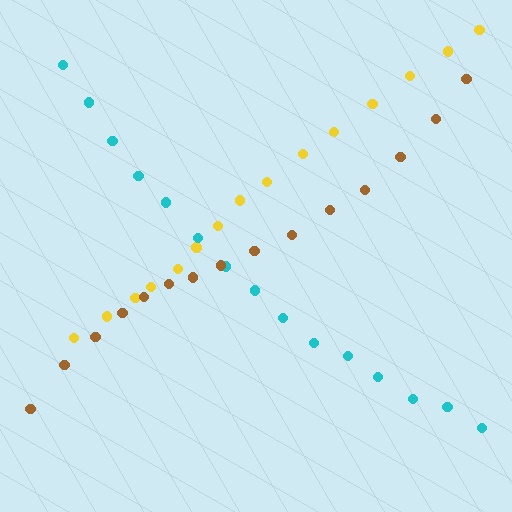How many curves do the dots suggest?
There are 3 distinct paths.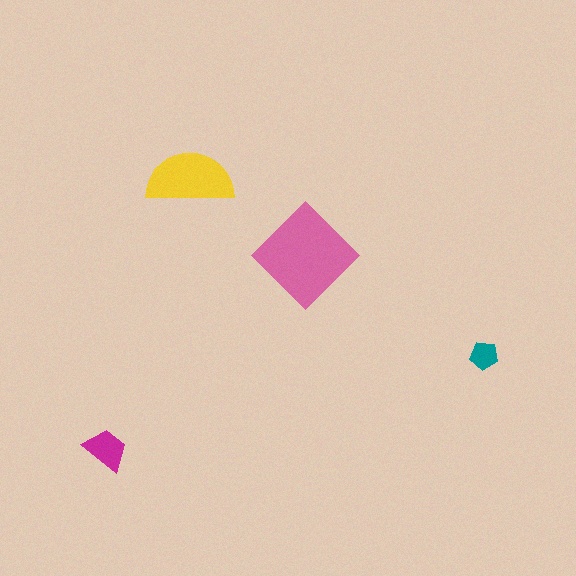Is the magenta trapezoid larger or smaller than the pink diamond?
Smaller.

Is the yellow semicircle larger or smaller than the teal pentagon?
Larger.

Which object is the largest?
The pink diamond.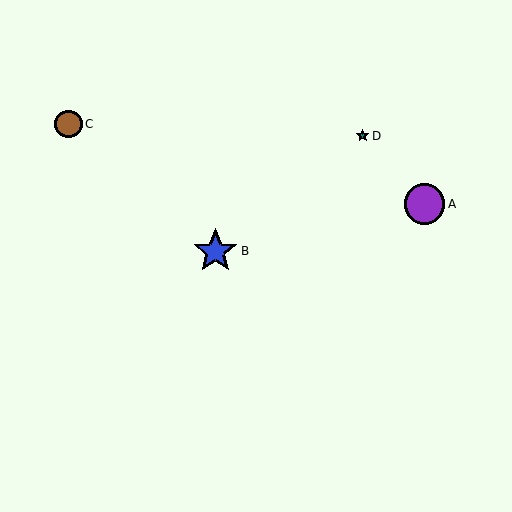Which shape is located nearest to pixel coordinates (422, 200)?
The purple circle (labeled A) at (425, 204) is nearest to that location.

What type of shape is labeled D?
Shape D is a teal star.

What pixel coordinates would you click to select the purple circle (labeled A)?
Click at (425, 204) to select the purple circle A.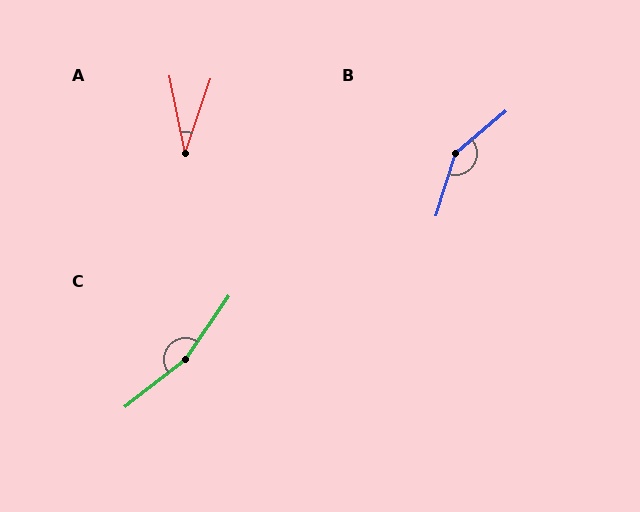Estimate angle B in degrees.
Approximately 147 degrees.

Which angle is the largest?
C, at approximately 163 degrees.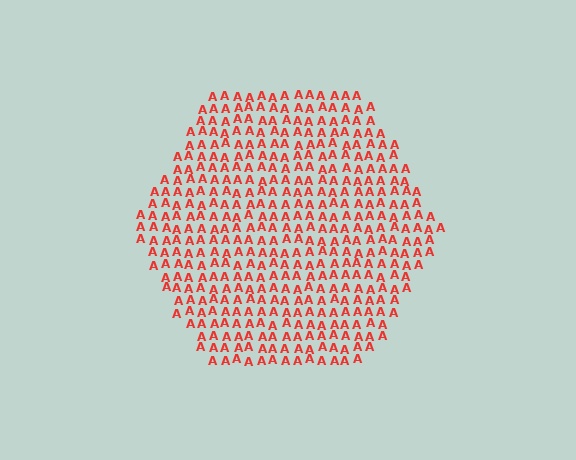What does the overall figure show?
The overall figure shows a hexagon.